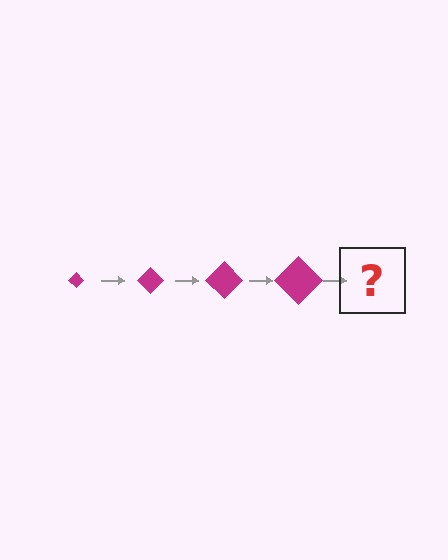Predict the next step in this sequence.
The next step is a magenta diamond, larger than the previous one.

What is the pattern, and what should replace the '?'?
The pattern is that the diamond gets progressively larger each step. The '?' should be a magenta diamond, larger than the previous one.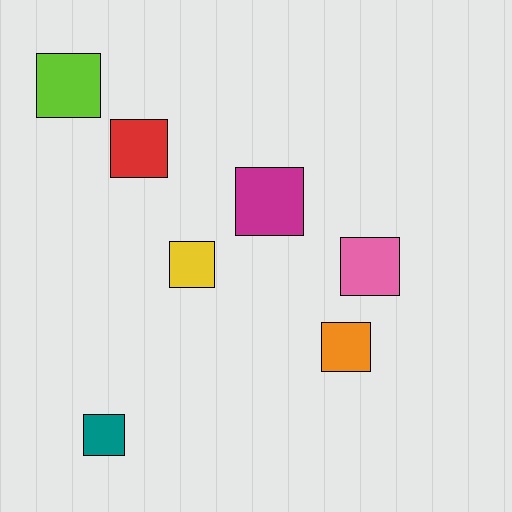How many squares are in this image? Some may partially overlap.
There are 7 squares.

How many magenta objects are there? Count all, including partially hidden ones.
There is 1 magenta object.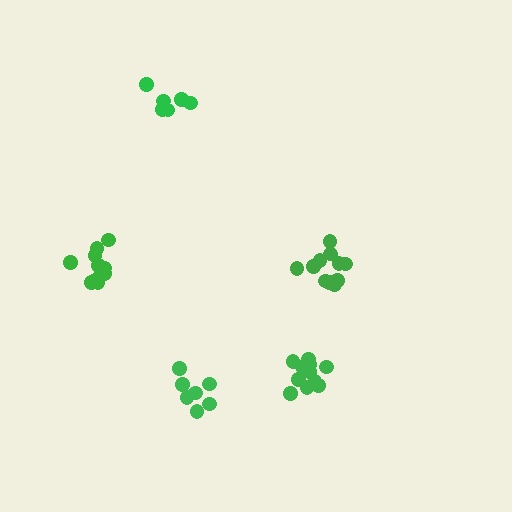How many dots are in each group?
Group 1: 7 dots, Group 2: 11 dots, Group 3: 11 dots, Group 4: 11 dots, Group 5: 6 dots (46 total).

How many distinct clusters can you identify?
There are 5 distinct clusters.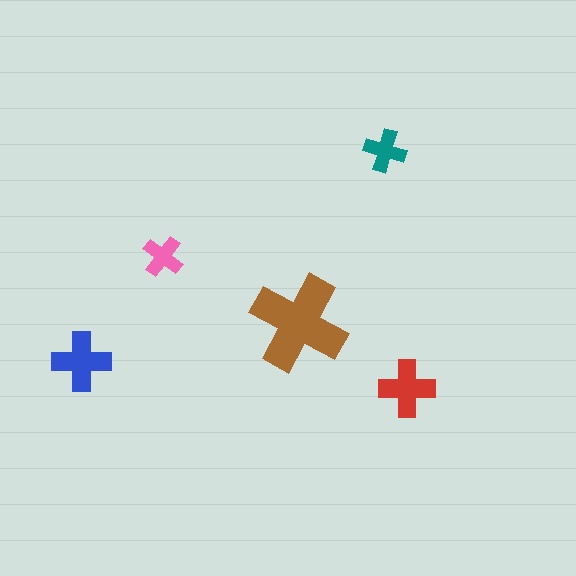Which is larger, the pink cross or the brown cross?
The brown one.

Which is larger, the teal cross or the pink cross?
The teal one.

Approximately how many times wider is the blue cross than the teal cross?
About 1.5 times wider.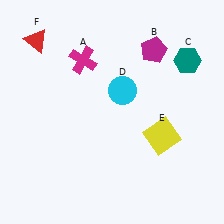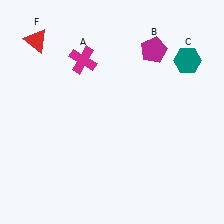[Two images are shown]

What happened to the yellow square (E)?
The yellow square (E) was removed in Image 2. It was in the bottom-right area of Image 1.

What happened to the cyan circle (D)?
The cyan circle (D) was removed in Image 2. It was in the top-right area of Image 1.